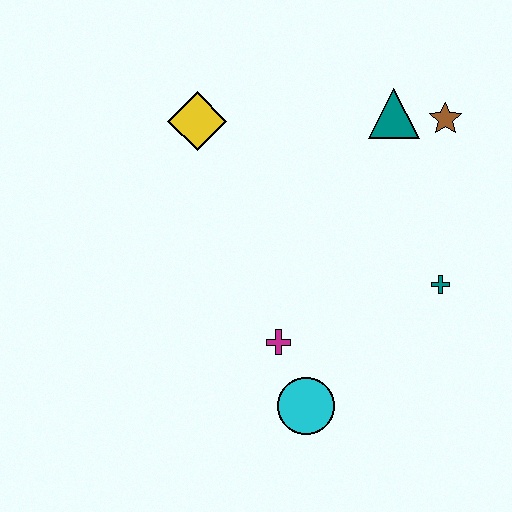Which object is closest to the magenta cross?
The cyan circle is closest to the magenta cross.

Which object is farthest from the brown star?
The cyan circle is farthest from the brown star.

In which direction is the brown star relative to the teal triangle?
The brown star is to the right of the teal triangle.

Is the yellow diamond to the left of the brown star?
Yes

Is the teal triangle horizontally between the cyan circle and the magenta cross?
No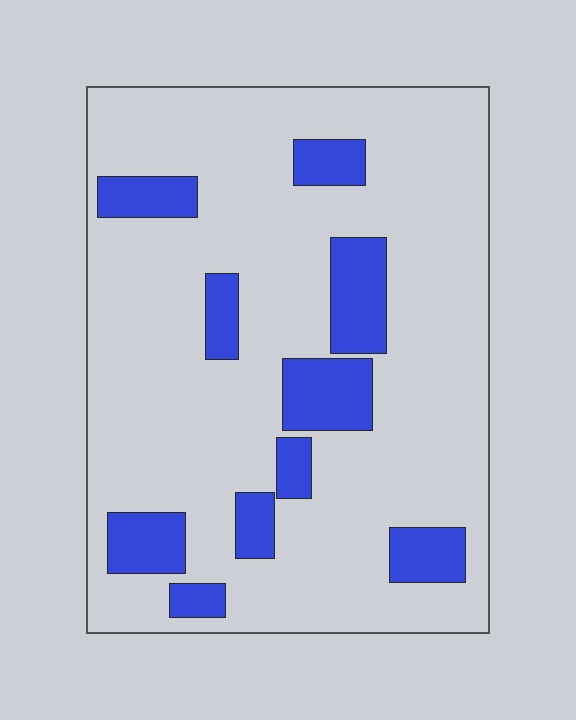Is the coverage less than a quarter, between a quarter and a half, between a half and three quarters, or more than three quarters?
Less than a quarter.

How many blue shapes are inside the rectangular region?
10.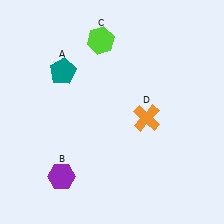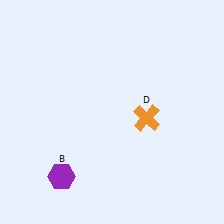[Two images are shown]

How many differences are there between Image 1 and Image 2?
There are 2 differences between the two images.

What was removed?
The teal pentagon (A), the lime hexagon (C) were removed in Image 2.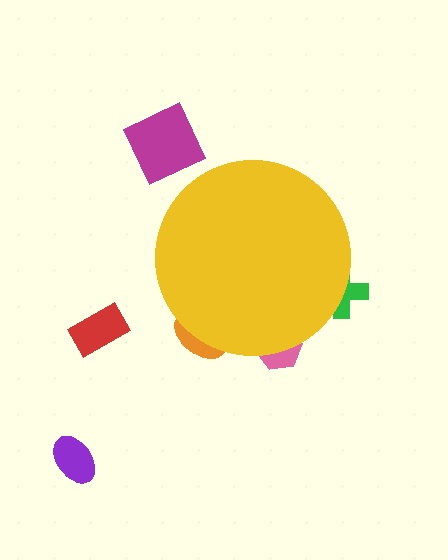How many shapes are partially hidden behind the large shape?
3 shapes are partially hidden.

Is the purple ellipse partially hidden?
No, the purple ellipse is fully visible.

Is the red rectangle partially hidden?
No, the red rectangle is fully visible.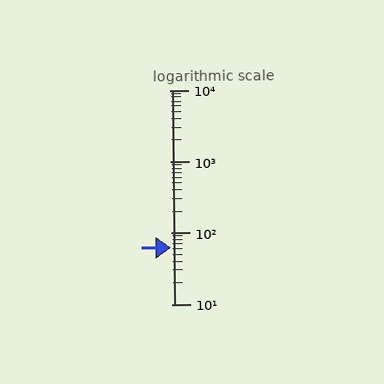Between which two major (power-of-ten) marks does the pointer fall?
The pointer is between 10 and 100.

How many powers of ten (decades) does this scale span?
The scale spans 3 decades, from 10 to 10000.